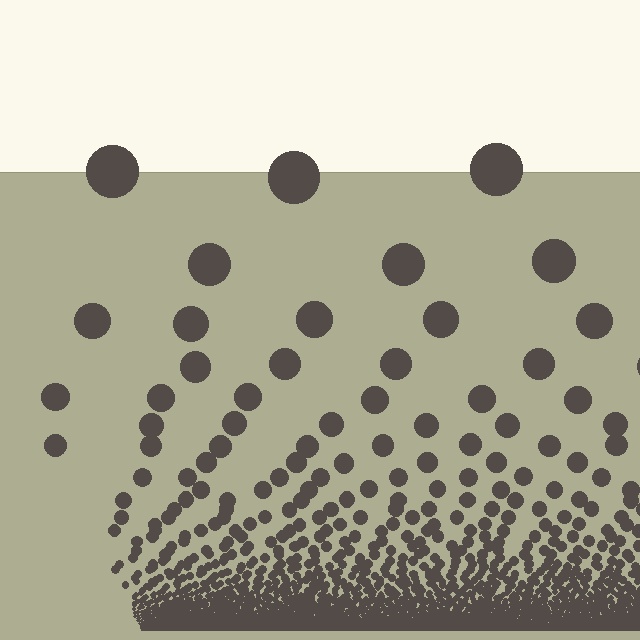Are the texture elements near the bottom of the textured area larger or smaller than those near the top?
Smaller. The gradient is inverted — elements near the bottom are smaller and denser.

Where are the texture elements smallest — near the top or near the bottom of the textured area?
Near the bottom.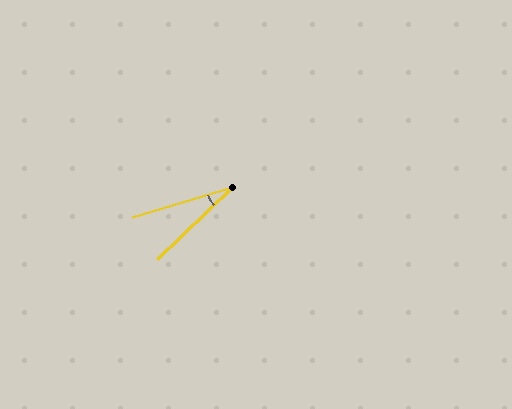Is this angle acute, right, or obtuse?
It is acute.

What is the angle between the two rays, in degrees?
Approximately 27 degrees.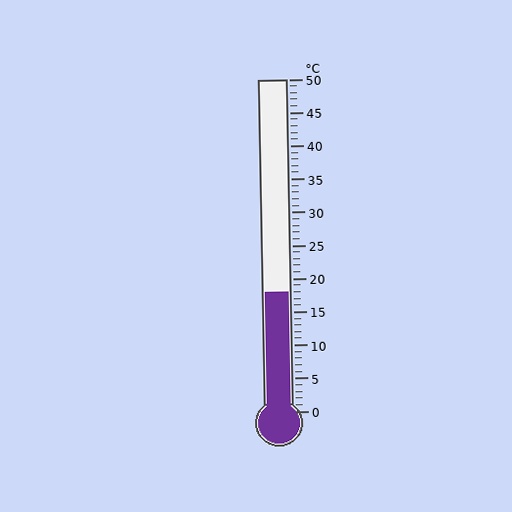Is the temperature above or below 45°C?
The temperature is below 45°C.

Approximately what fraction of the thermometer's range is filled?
The thermometer is filled to approximately 35% of its range.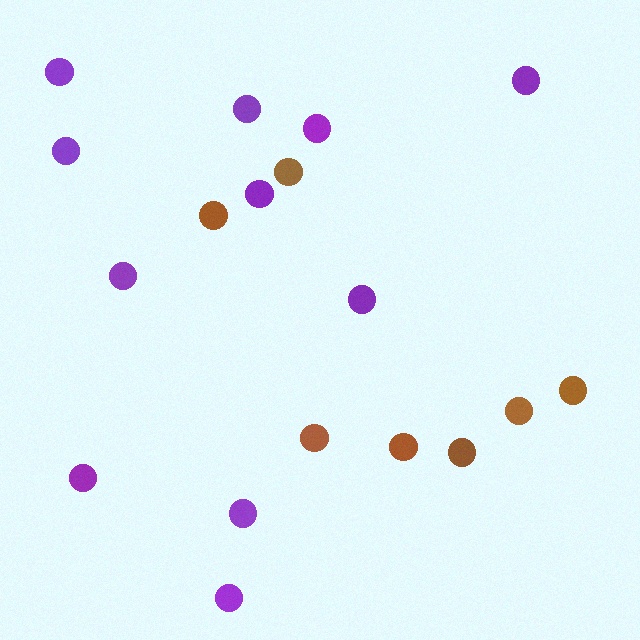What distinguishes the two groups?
There are 2 groups: one group of purple circles (11) and one group of brown circles (7).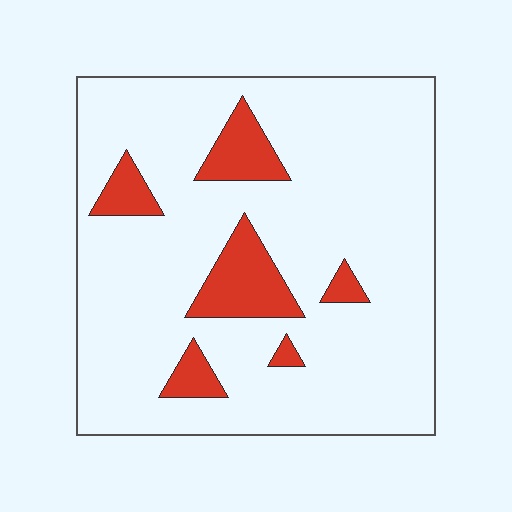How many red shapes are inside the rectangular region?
6.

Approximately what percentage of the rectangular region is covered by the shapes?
Approximately 15%.